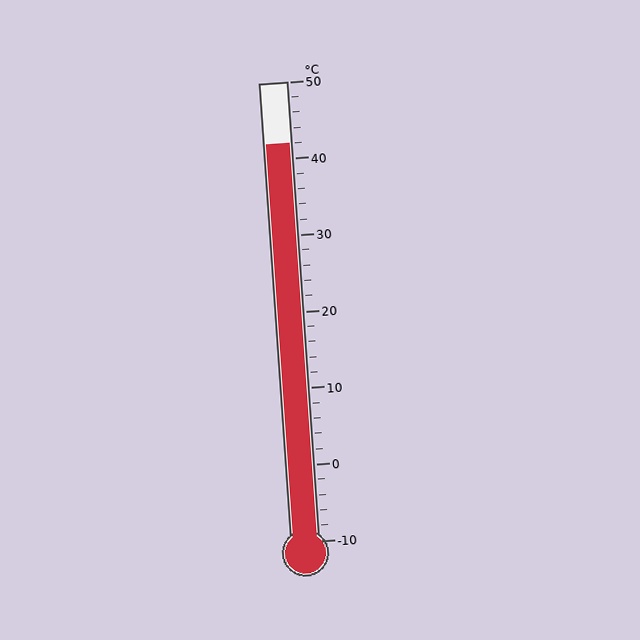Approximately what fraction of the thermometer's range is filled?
The thermometer is filled to approximately 85% of its range.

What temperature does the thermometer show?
The thermometer shows approximately 42°C.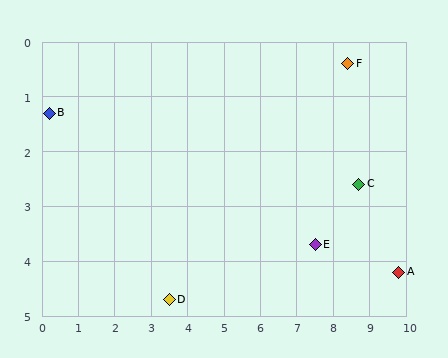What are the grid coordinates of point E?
Point E is at approximately (7.5, 3.7).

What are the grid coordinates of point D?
Point D is at approximately (3.5, 4.7).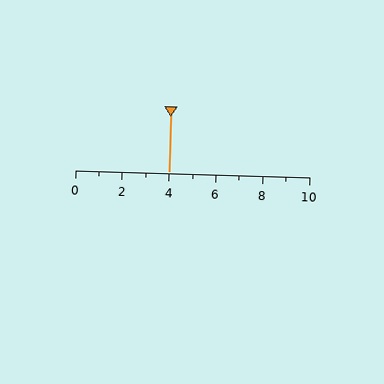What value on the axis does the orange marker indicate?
The marker indicates approximately 4.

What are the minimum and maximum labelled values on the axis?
The axis runs from 0 to 10.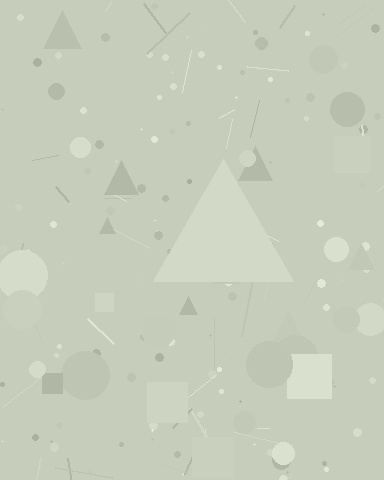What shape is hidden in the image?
A triangle is hidden in the image.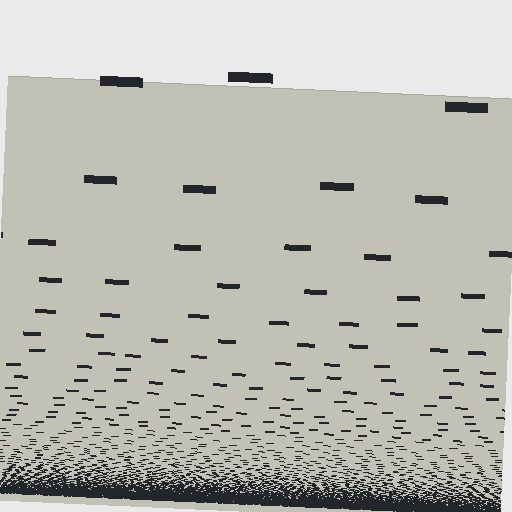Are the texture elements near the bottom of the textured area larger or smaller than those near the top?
Smaller. The gradient is inverted — elements near the bottom are smaller and denser.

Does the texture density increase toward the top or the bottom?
Density increases toward the bottom.